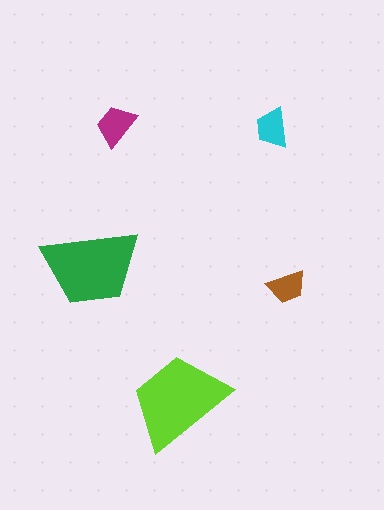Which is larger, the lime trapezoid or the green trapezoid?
The lime one.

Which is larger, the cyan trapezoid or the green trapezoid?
The green one.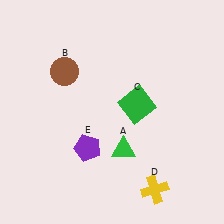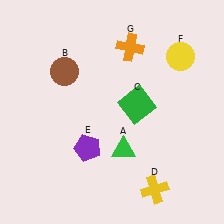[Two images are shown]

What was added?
A yellow circle (F), an orange cross (G) were added in Image 2.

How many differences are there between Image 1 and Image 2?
There are 2 differences between the two images.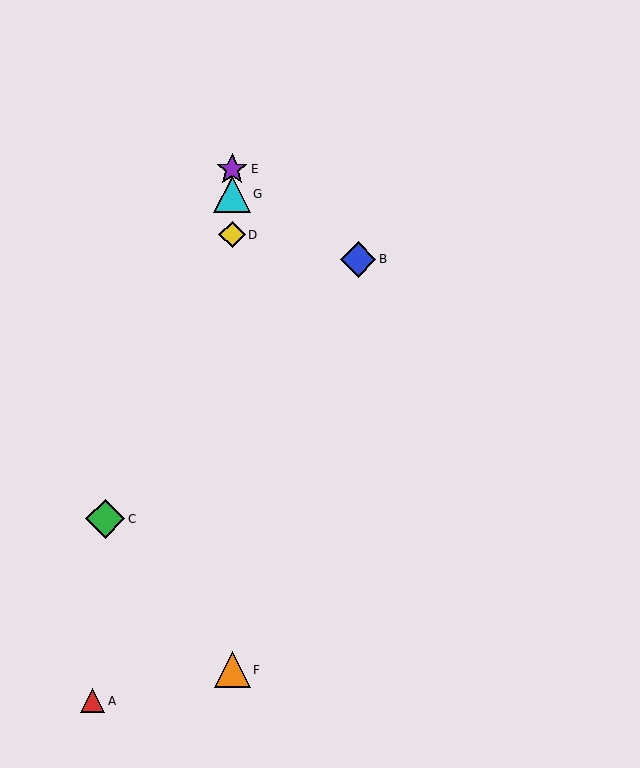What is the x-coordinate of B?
Object B is at x≈358.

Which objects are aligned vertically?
Objects D, E, F, G are aligned vertically.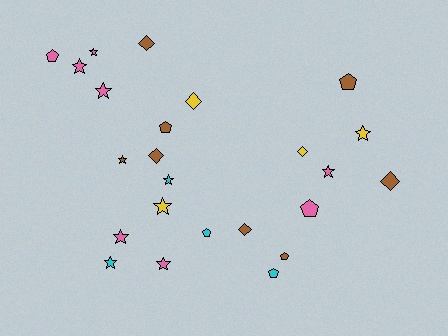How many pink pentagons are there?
There are 2 pink pentagons.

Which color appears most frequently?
Pink, with 8 objects.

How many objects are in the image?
There are 24 objects.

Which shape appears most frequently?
Star, with 11 objects.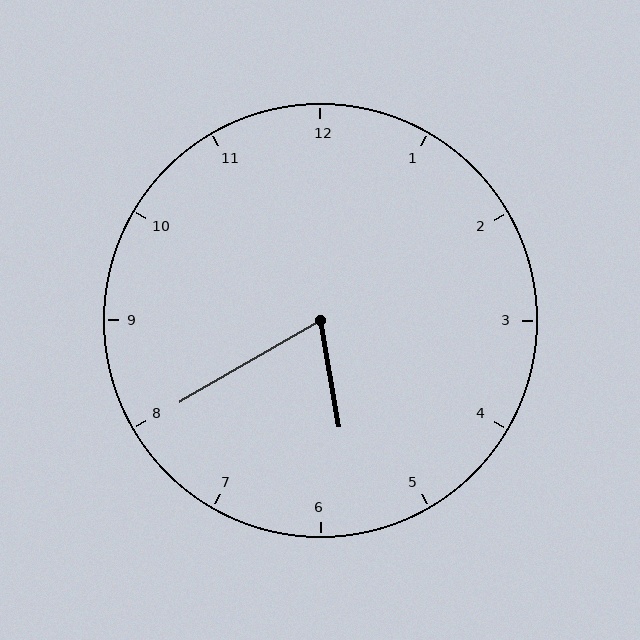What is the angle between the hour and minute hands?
Approximately 70 degrees.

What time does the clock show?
5:40.